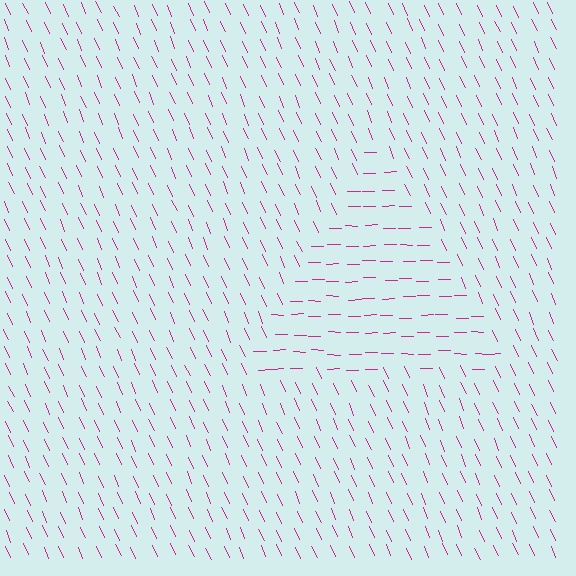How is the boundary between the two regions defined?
The boundary is defined purely by a change in line orientation (approximately 67 degrees difference). All lines are the same color and thickness.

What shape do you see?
I see a triangle.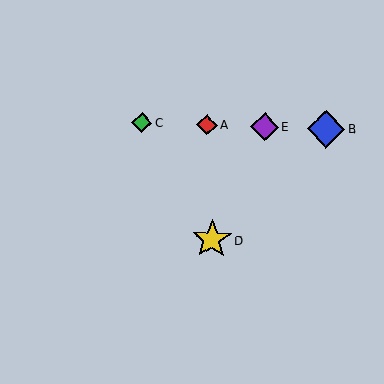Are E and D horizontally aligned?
No, E is at y≈127 and D is at y≈239.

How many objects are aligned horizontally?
4 objects (A, B, C, E) are aligned horizontally.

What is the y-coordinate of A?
Object A is at y≈125.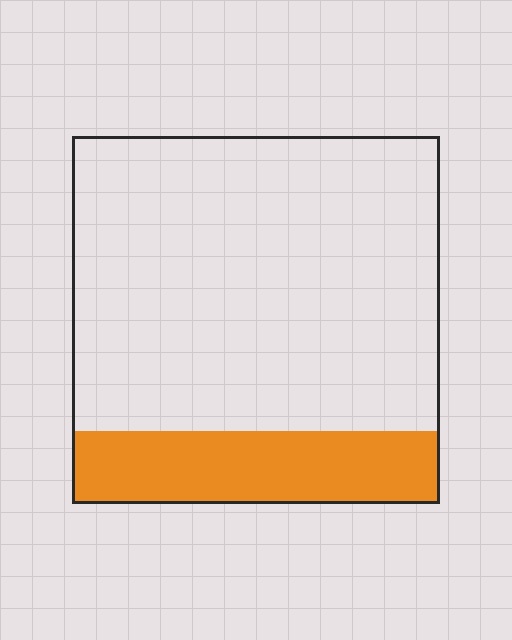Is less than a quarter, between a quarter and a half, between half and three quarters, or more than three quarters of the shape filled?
Less than a quarter.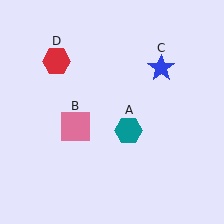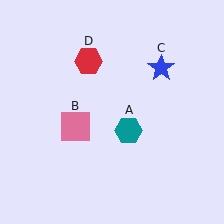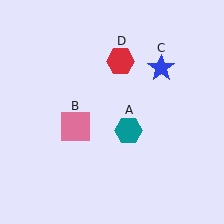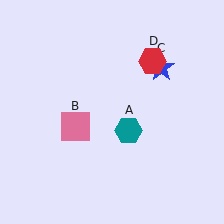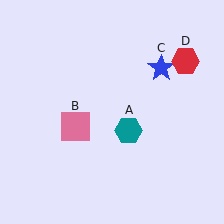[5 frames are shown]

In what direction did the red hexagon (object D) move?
The red hexagon (object D) moved right.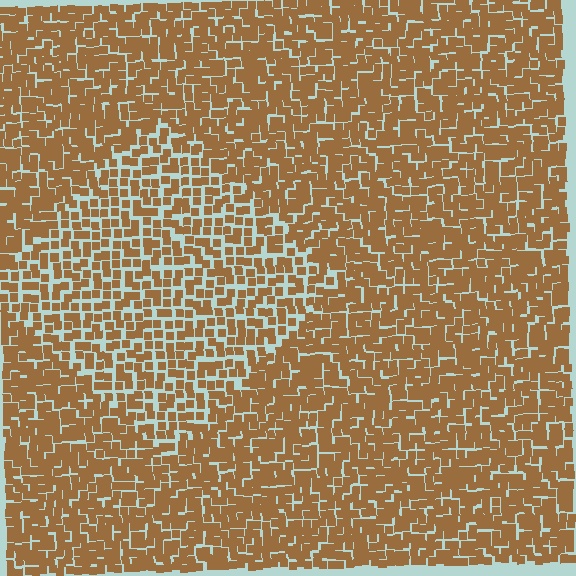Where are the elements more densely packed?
The elements are more densely packed outside the diamond boundary.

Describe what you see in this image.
The image contains small brown elements arranged at two different densities. A diamond-shaped region is visible where the elements are less densely packed than the surrounding area.